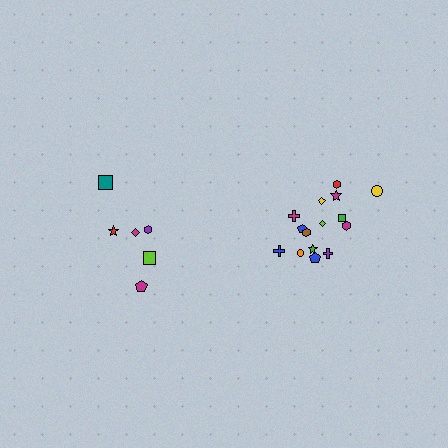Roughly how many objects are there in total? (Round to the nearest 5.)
Roughly 20 objects in total.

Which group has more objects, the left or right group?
The right group.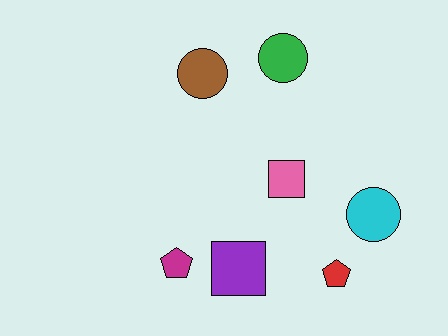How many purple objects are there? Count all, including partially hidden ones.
There is 1 purple object.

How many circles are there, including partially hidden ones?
There are 3 circles.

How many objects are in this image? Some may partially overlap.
There are 7 objects.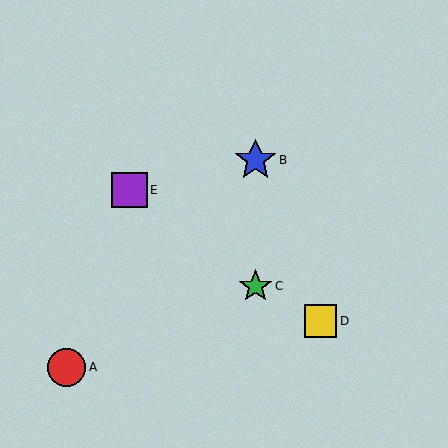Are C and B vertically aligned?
Yes, both are at x≈255.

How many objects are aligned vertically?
2 objects (B, C) are aligned vertically.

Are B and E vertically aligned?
No, B is at x≈255 and E is at x≈129.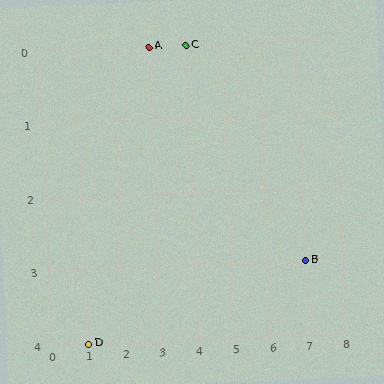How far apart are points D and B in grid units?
Points D and B are 6 columns and 1 row apart (about 6.1 grid units diagonally).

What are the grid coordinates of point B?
Point B is at grid coordinates (7, 3).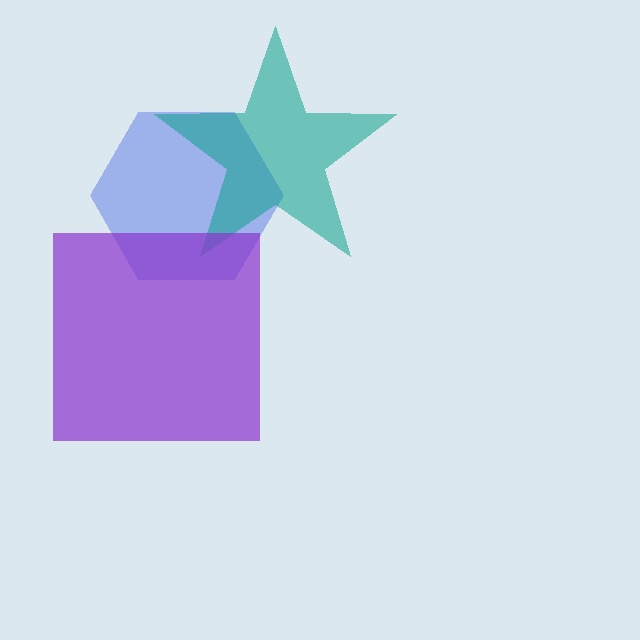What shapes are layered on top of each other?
The layered shapes are: a blue hexagon, a teal star, a purple square.